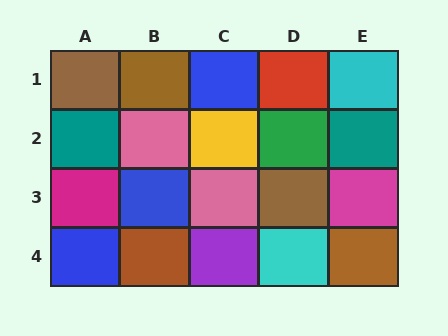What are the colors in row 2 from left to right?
Teal, pink, yellow, green, teal.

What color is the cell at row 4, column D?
Cyan.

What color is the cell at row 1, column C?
Blue.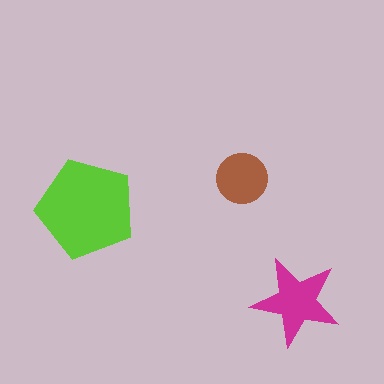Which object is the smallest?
The brown circle.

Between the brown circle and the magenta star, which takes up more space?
The magenta star.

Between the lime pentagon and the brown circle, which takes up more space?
The lime pentagon.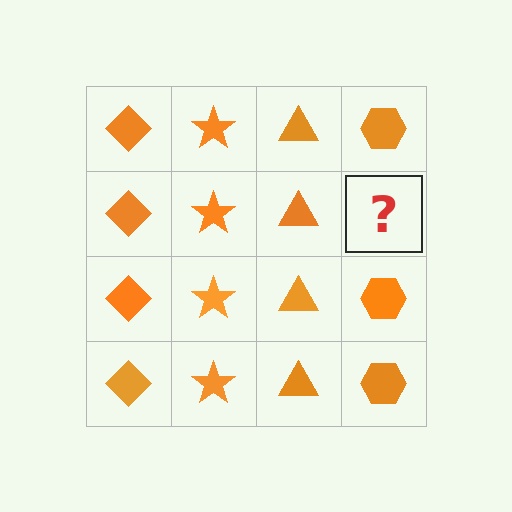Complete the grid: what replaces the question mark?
The question mark should be replaced with an orange hexagon.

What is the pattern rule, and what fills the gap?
The rule is that each column has a consistent shape. The gap should be filled with an orange hexagon.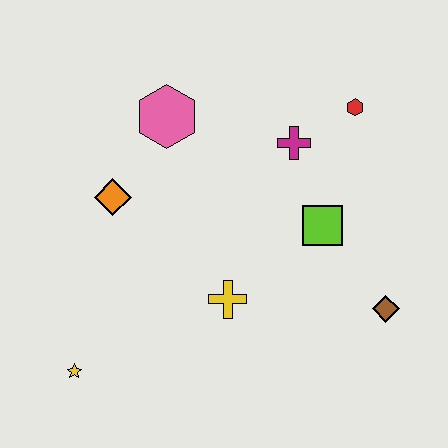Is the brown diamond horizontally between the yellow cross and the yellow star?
No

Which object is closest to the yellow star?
The yellow cross is closest to the yellow star.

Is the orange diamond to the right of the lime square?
No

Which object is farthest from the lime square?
The yellow star is farthest from the lime square.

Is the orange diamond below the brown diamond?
No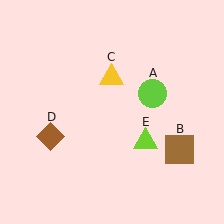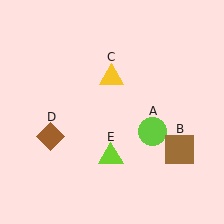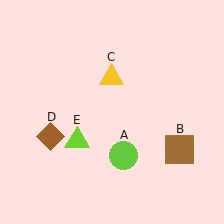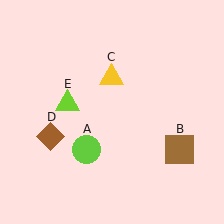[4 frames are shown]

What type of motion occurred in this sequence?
The lime circle (object A), lime triangle (object E) rotated clockwise around the center of the scene.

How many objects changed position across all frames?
2 objects changed position: lime circle (object A), lime triangle (object E).